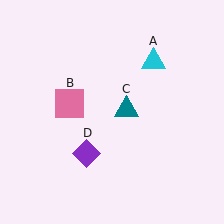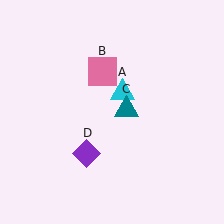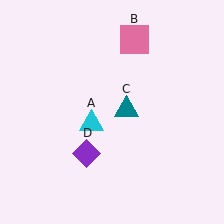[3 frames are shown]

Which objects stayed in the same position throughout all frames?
Teal triangle (object C) and purple diamond (object D) remained stationary.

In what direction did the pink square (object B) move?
The pink square (object B) moved up and to the right.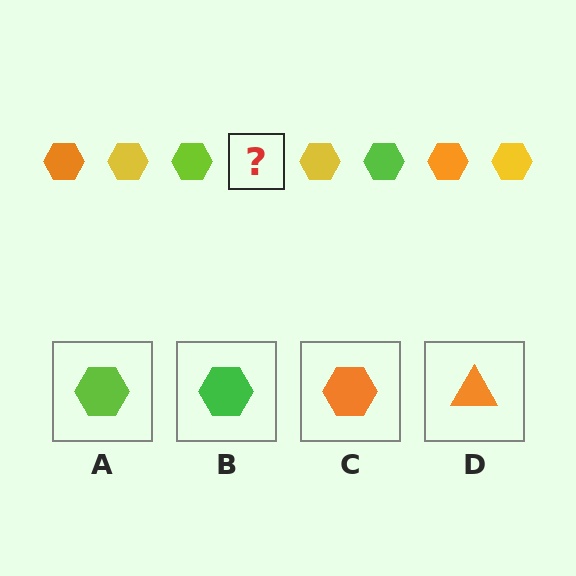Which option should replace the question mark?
Option C.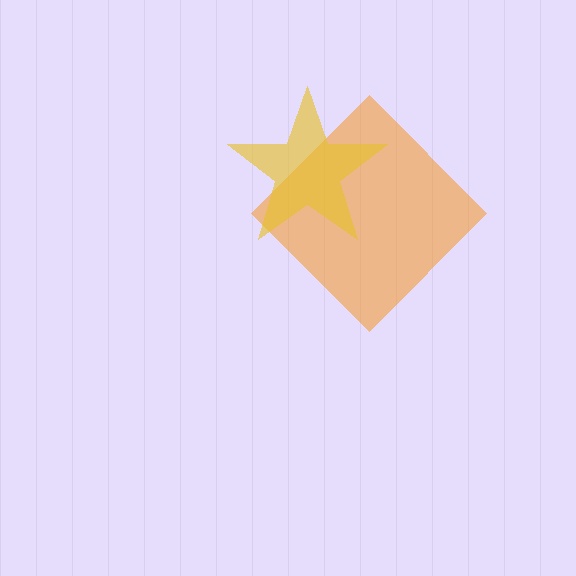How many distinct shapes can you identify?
There are 2 distinct shapes: an orange diamond, a yellow star.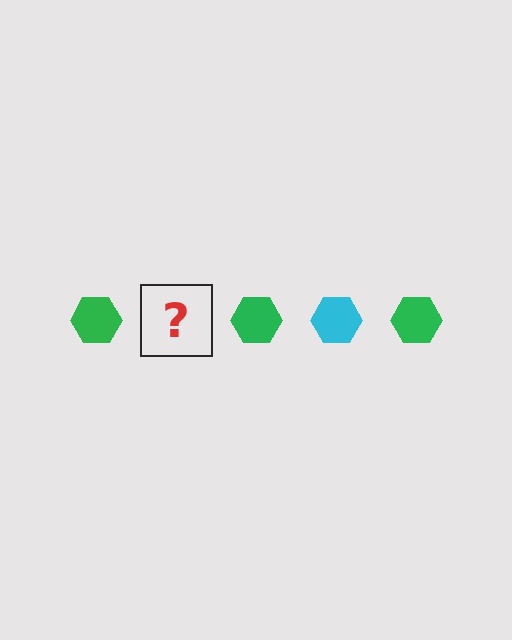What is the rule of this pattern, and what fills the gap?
The rule is that the pattern cycles through green, cyan hexagons. The gap should be filled with a cyan hexagon.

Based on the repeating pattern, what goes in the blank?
The blank should be a cyan hexagon.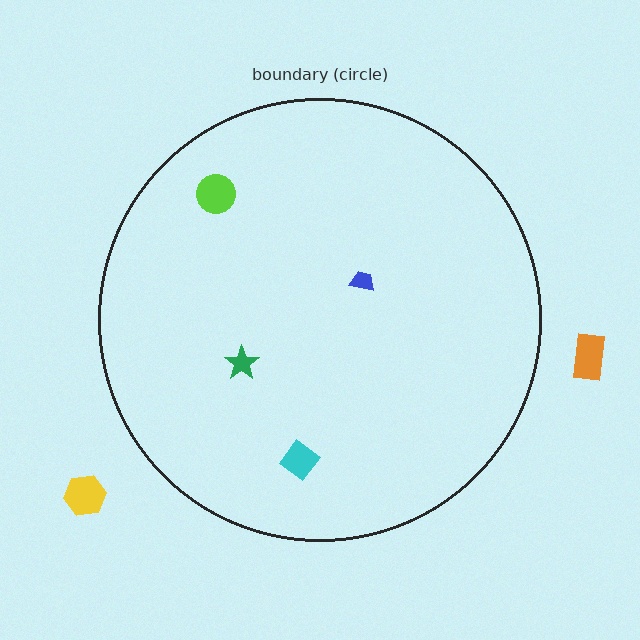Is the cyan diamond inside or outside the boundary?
Inside.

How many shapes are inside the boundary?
4 inside, 2 outside.